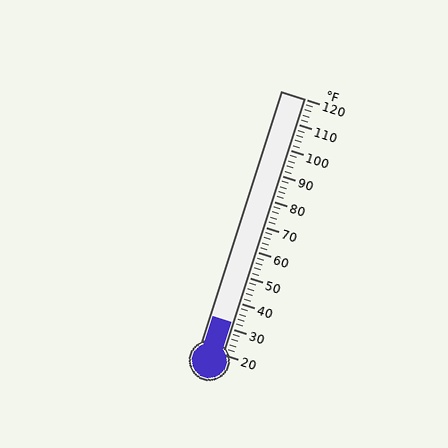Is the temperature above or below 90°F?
The temperature is below 90°F.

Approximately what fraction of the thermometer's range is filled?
The thermometer is filled to approximately 10% of its range.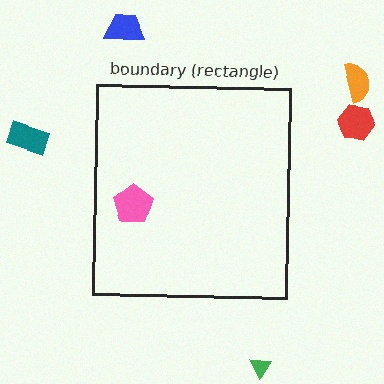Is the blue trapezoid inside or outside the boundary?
Outside.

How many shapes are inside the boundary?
1 inside, 5 outside.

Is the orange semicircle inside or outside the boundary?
Outside.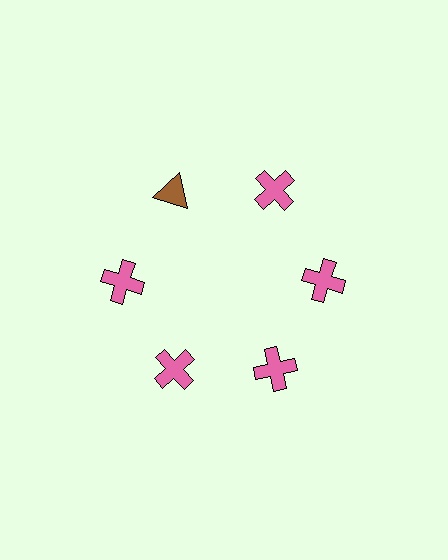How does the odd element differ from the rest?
It differs in both color (brown instead of pink) and shape (triangle instead of cross).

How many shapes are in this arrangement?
There are 6 shapes arranged in a ring pattern.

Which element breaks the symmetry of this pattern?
The brown triangle at roughly the 11 o'clock position breaks the symmetry. All other shapes are pink crosses.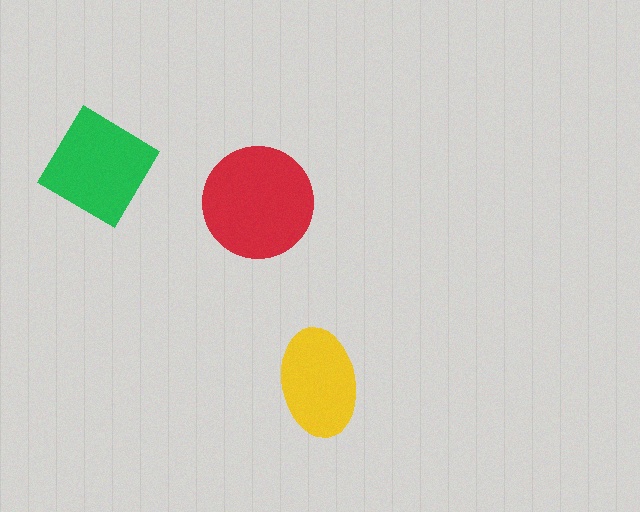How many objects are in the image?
There are 3 objects in the image.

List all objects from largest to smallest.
The red circle, the green diamond, the yellow ellipse.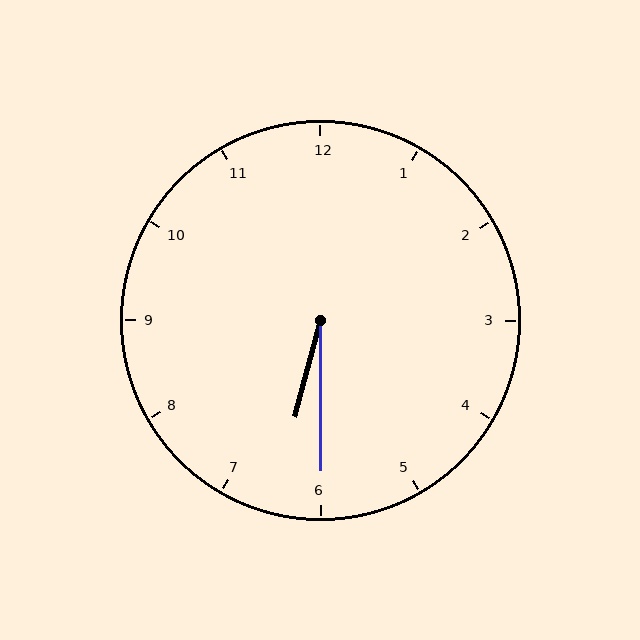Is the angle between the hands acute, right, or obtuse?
It is acute.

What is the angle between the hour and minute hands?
Approximately 15 degrees.